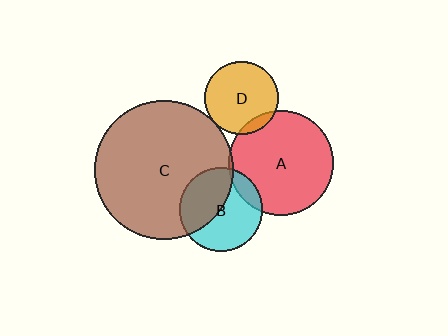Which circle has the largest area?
Circle C (brown).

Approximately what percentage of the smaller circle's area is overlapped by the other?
Approximately 15%.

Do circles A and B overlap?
Yes.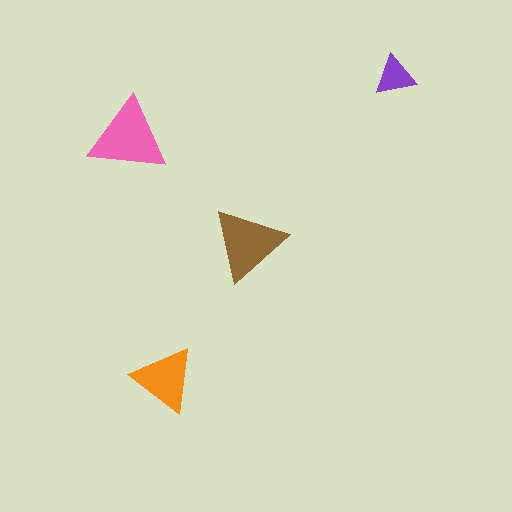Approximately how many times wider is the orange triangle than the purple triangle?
About 1.5 times wider.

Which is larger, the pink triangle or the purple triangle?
The pink one.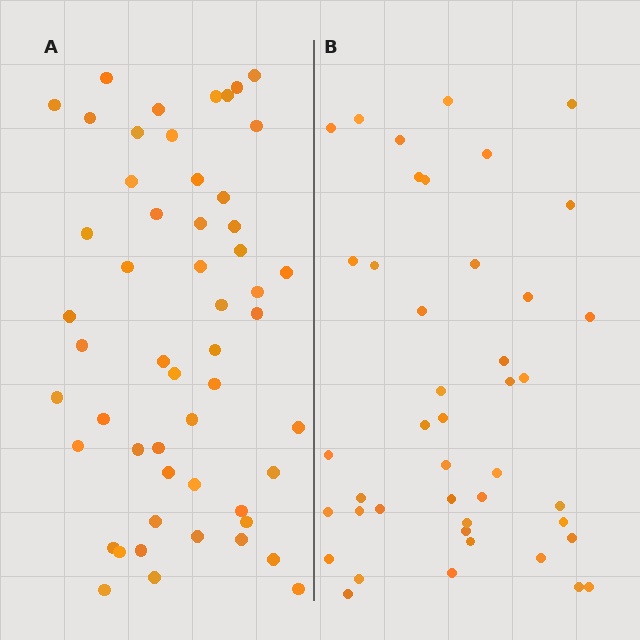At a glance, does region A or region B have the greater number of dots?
Region A (the left region) has more dots.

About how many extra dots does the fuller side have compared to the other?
Region A has roughly 10 or so more dots than region B.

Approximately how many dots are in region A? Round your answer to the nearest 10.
About 50 dots. (The exact count is 53, which rounds to 50.)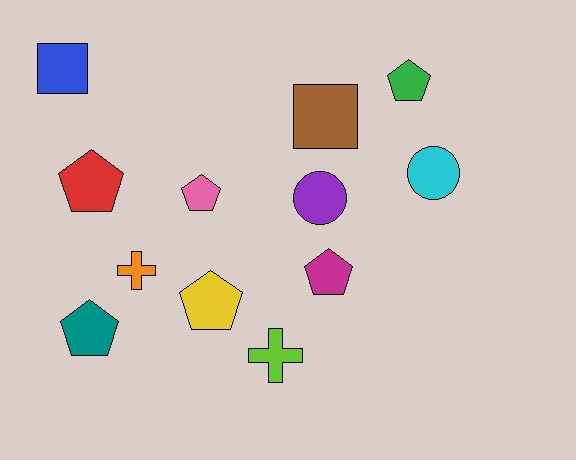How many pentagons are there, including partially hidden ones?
There are 6 pentagons.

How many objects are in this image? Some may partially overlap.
There are 12 objects.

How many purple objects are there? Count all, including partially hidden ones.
There is 1 purple object.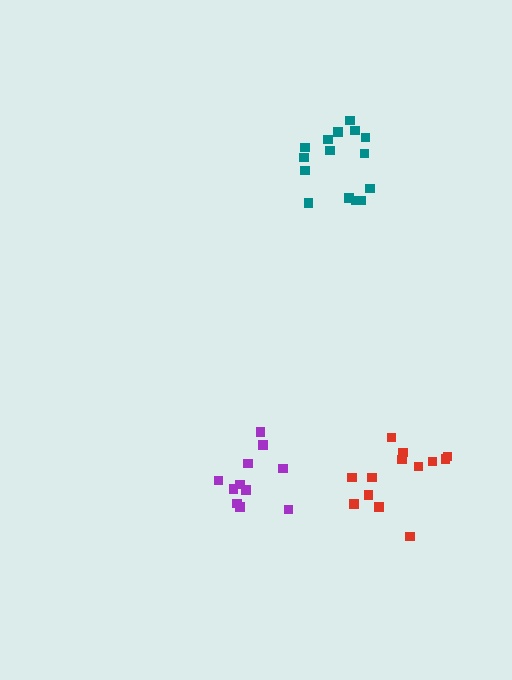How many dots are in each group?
Group 1: 15 dots, Group 2: 13 dots, Group 3: 11 dots (39 total).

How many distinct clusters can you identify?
There are 3 distinct clusters.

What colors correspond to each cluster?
The clusters are colored: teal, red, purple.